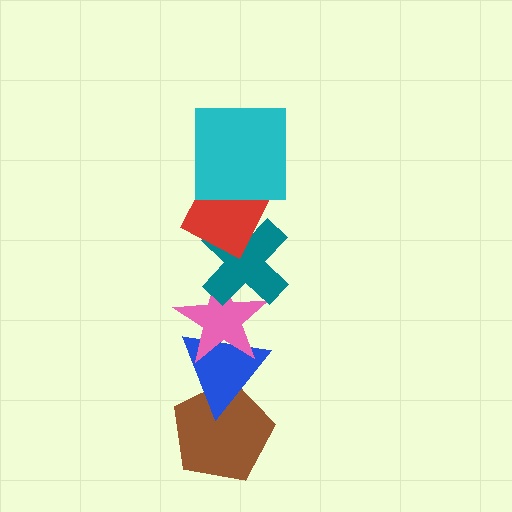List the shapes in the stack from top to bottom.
From top to bottom: the cyan square, the red diamond, the teal cross, the pink star, the blue triangle, the brown pentagon.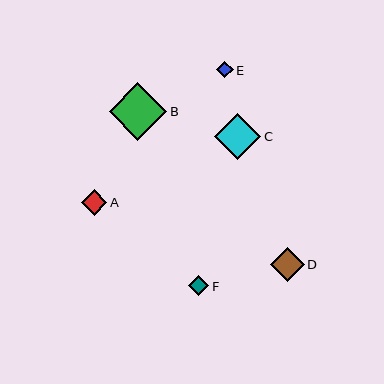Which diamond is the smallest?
Diamond E is the smallest with a size of approximately 17 pixels.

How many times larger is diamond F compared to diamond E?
Diamond F is approximately 1.2 times the size of diamond E.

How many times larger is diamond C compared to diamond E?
Diamond C is approximately 2.8 times the size of diamond E.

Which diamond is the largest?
Diamond B is the largest with a size of approximately 57 pixels.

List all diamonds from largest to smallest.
From largest to smallest: B, C, D, A, F, E.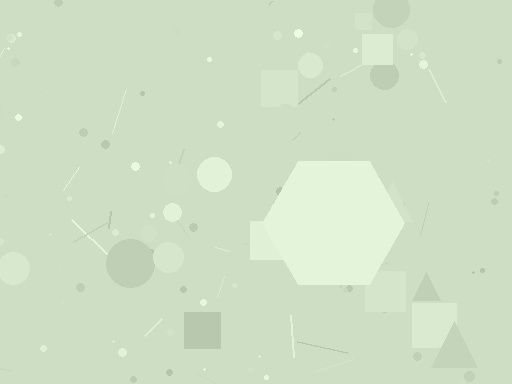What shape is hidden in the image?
A hexagon is hidden in the image.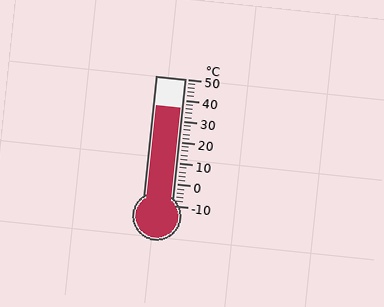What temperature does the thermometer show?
The thermometer shows approximately 36°C.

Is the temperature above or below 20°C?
The temperature is above 20°C.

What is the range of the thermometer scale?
The thermometer scale ranges from -10°C to 50°C.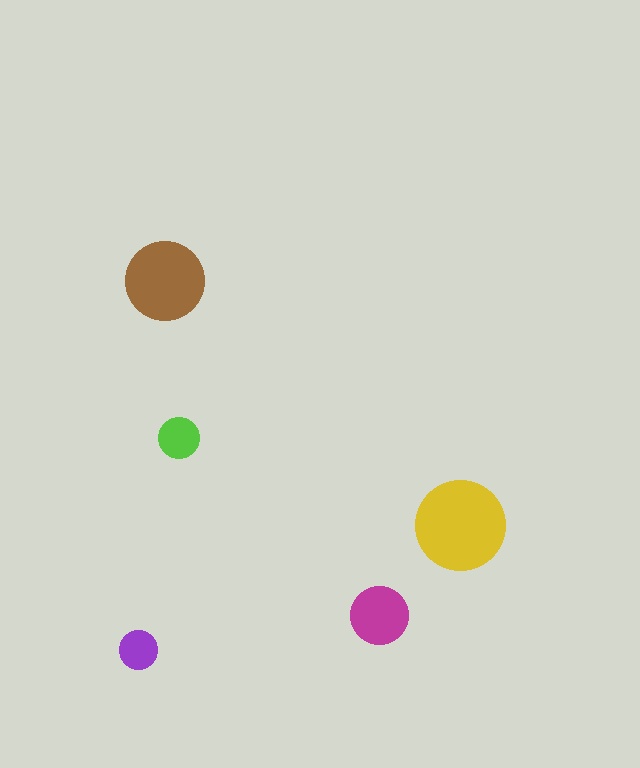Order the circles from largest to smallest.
the yellow one, the brown one, the magenta one, the lime one, the purple one.